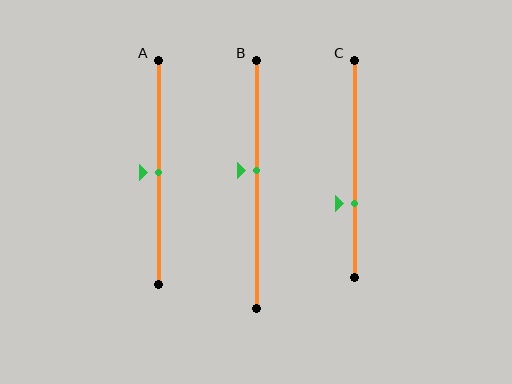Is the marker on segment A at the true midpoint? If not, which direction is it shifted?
Yes, the marker on segment A is at the true midpoint.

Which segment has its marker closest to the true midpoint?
Segment A has its marker closest to the true midpoint.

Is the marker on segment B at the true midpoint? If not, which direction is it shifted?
No, the marker on segment B is shifted upward by about 5% of the segment length.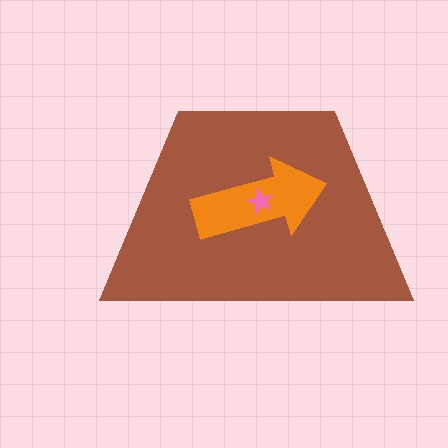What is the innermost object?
The pink star.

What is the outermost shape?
The brown trapezoid.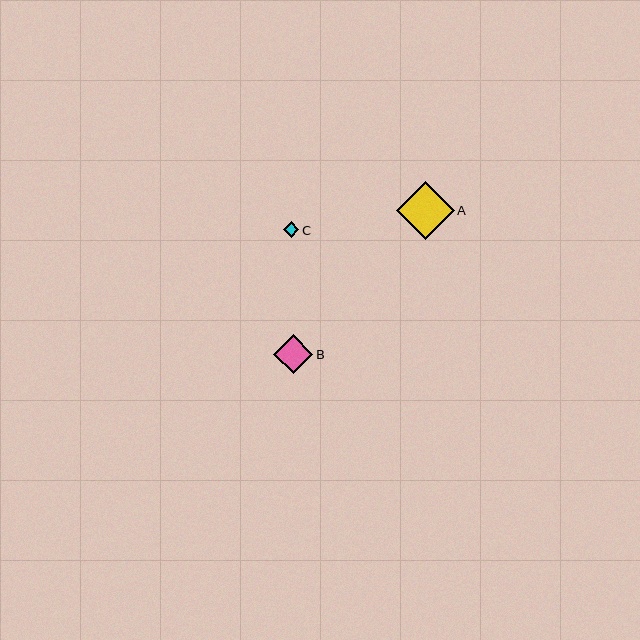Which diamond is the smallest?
Diamond C is the smallest with a size of approximately 15 pixels.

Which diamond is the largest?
Diamond A is the largest with a size of approximately 58 pixels.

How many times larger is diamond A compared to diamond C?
Diamond A is approximately 3.8 times the size of diamond C.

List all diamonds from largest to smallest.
From largest to smallest: A, B, C.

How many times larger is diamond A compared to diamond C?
Diamond A is approximately 3.8 times the size of diamond C.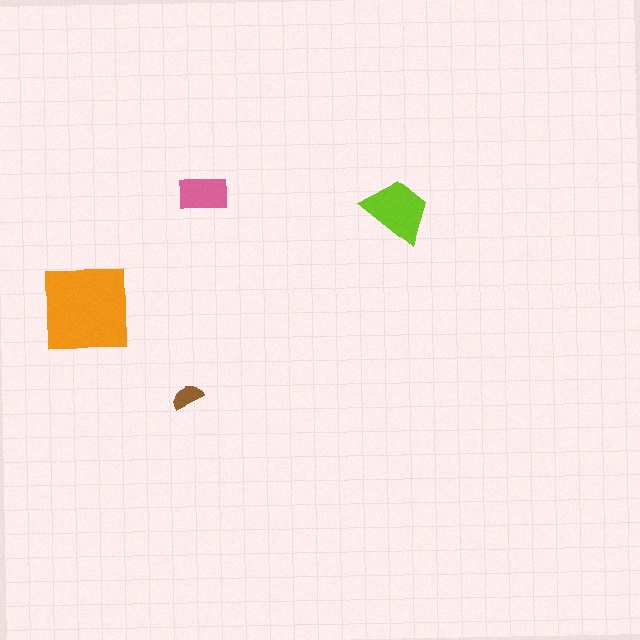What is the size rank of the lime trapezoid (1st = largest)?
2nd.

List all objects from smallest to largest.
The brown semicircle, the pink rectangle, the lime trapezoid, the orange square.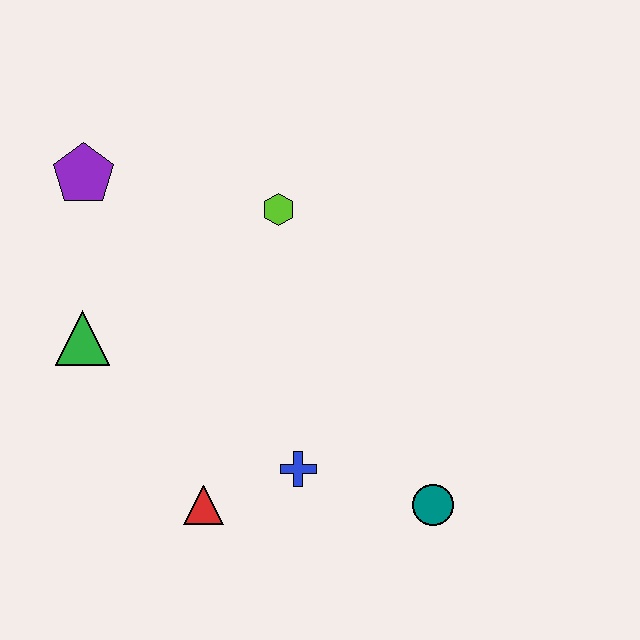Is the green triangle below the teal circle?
No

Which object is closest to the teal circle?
The blue cross is closest to the teal circle.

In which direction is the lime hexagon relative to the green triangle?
The lime hexagon is to the right of the green triangle.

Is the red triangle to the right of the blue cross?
No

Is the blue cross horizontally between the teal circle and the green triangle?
Yes